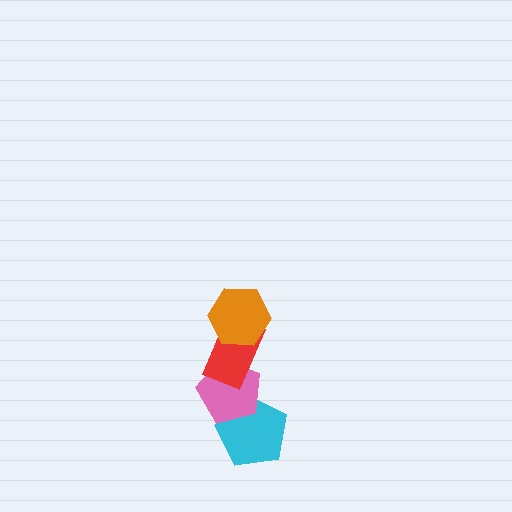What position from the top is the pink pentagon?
The pink pentagon is 3rd from the top.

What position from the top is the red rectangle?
The red rectangle is 2nd from the top.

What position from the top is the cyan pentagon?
The cyan pentagon is 4th from the top.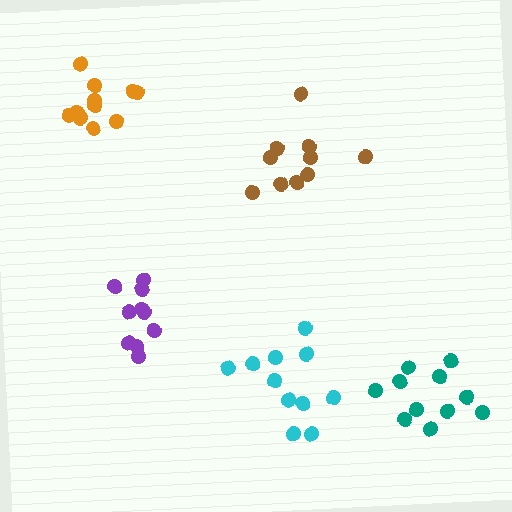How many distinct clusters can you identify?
There are 5 distinct clusters.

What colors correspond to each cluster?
The clusters are colored: purple, orange, teal, brown, cyan.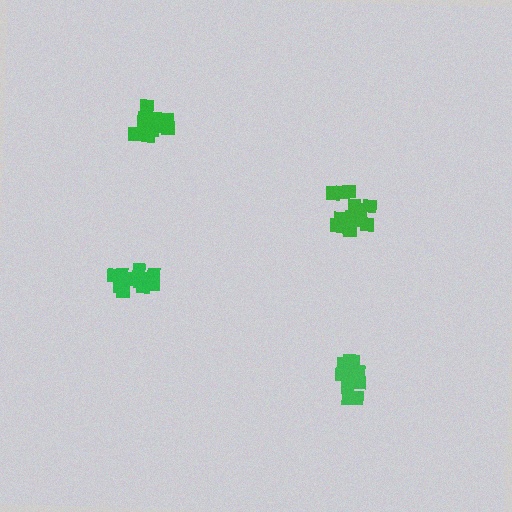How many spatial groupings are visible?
There are 4 spatial groupings.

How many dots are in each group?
Group 1: 14 dots, Group 2: 18 dots, Group 3: 12 dots, Group 4: 13 dots (57 total).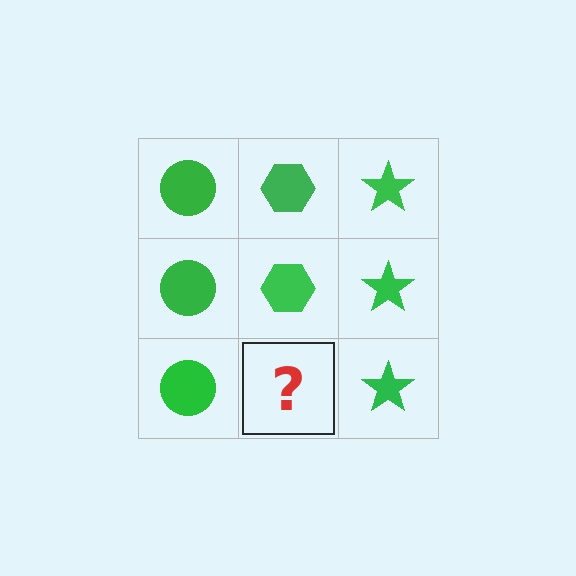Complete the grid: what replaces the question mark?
The question mark should be replaced with a green hexagon.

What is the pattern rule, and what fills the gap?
The rule is that each column has a consistent shape. The gap should be filled with a green hexagon.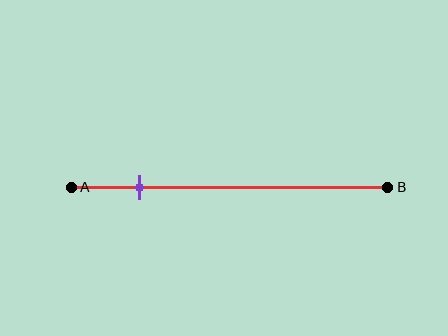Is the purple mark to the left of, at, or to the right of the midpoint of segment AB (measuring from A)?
The purple mark is to the left of the midpoint of segment AB.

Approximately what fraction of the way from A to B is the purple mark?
The purple mark is approximately 20% of the way from A to B.